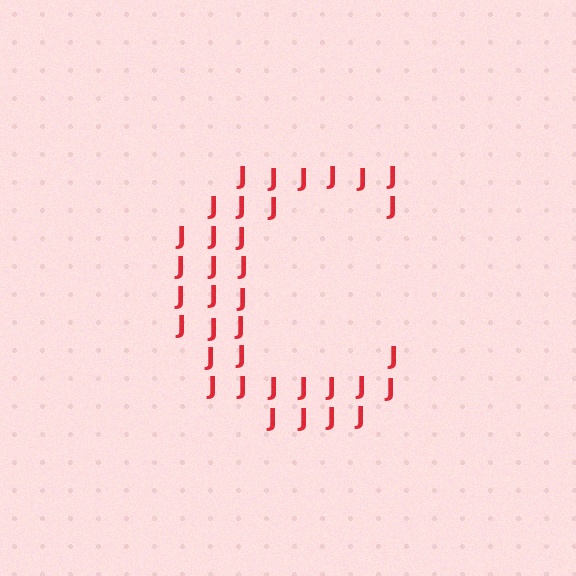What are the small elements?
The small elements are letter J's.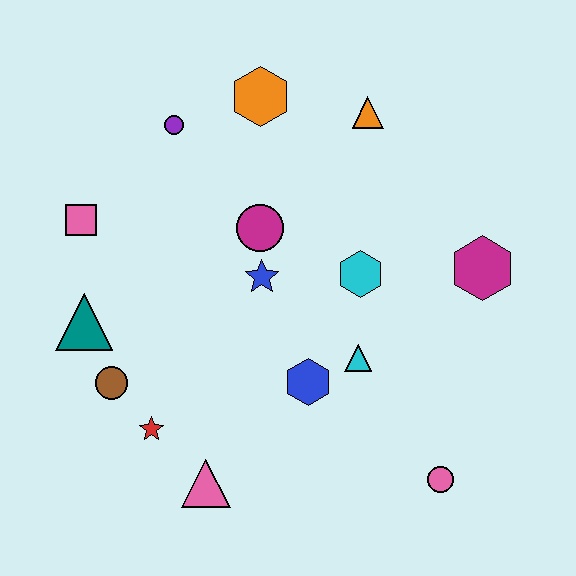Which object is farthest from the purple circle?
The pink circle is farthest from the purple circle.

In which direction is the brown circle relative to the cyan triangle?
The brown circle is to the left of the cyan triangle.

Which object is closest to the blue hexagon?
The cyan triangle is closest to the blue hexagon.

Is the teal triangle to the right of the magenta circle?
No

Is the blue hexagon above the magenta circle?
No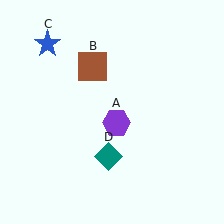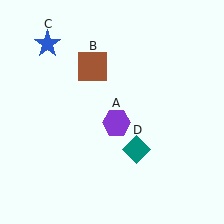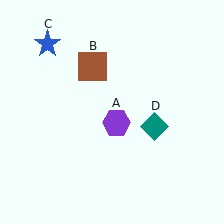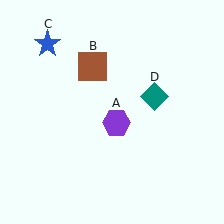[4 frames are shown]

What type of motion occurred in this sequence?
The teal diamond (object D) rotated counterclockwise around the center of the scene.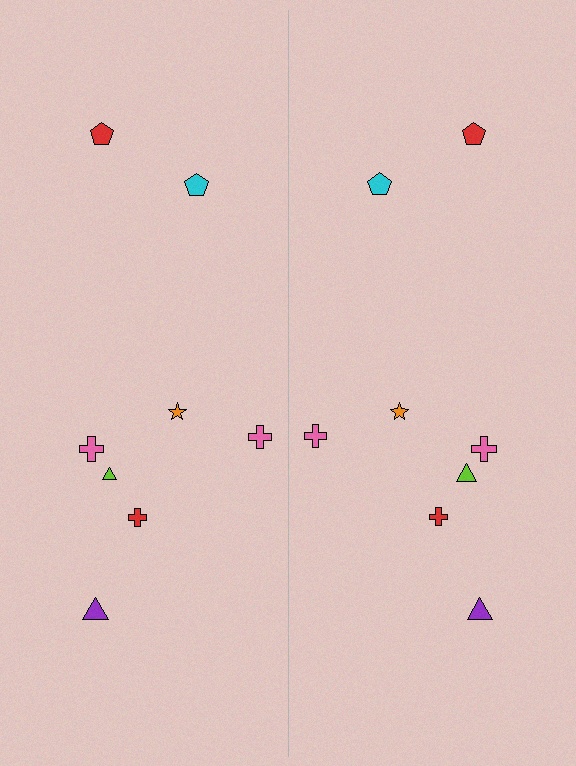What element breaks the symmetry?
The lime triangle on the right side has a different size than its mirror counterpart.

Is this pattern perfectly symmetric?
No, the pattern is not perfectly symmetric. The lime triangle on the right side has a different size than its mirror counterpart.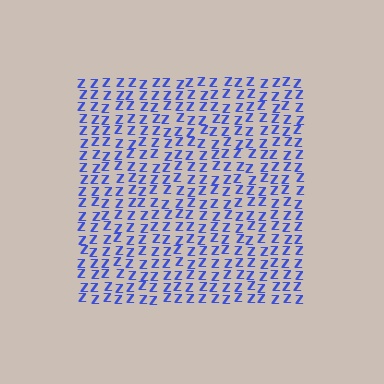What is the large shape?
The large shape is a square.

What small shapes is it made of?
It is made of small letter Z's.